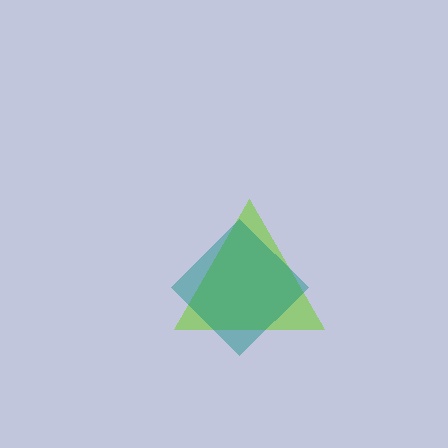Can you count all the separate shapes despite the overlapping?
Yes, there are 2 separate shapes.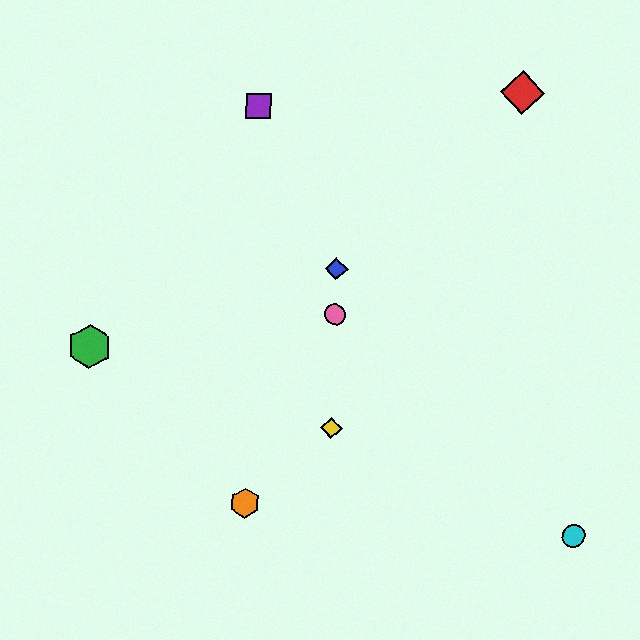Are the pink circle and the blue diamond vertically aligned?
Yes, both are at x≈335.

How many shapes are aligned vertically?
3 shapes (the blue diamond, the yellow diamond, the pink circle) are aligned vertically.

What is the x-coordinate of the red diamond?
The red diamond is at x≈523.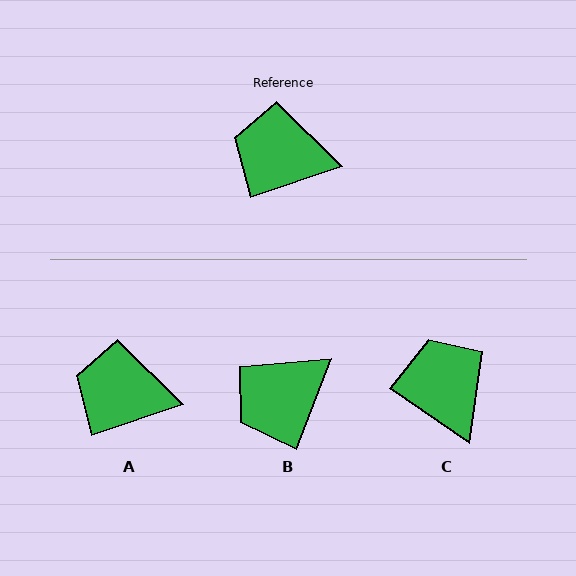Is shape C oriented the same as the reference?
No, it is off by about 54 degrees.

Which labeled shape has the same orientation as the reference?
A.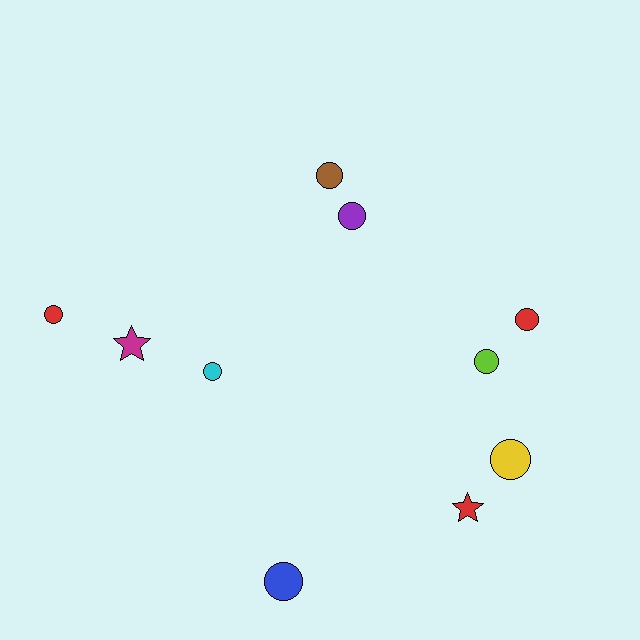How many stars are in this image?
There are 2 stars.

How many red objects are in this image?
There are 3 red objects.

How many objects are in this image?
There are 10 objects.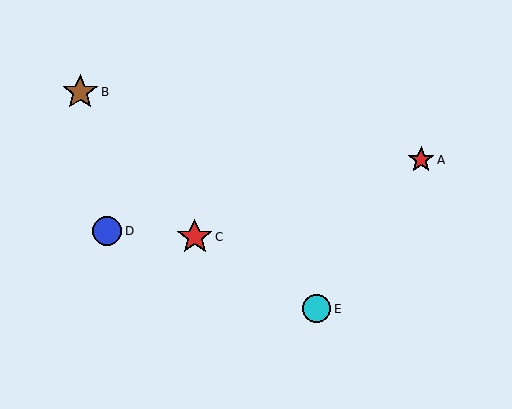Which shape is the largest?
The brown star (labeled B) is the largest.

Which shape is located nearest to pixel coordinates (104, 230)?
The blue circle (labeled D) at (107, 231) is nearest to that location.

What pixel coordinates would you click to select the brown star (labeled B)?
Click at (80, 92) to select the brown star B.